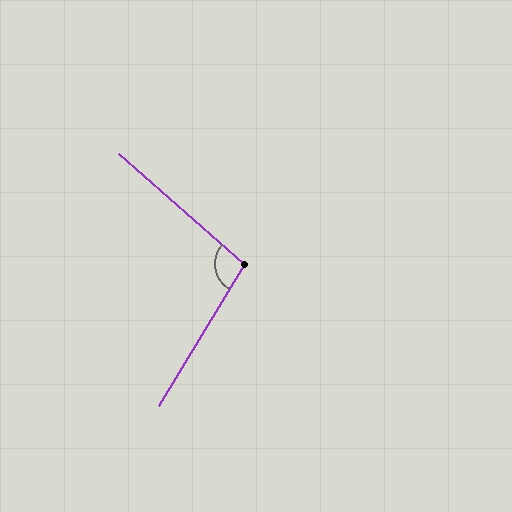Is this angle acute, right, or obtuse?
It is obtuse.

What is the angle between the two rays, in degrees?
Approximately 100 degrees.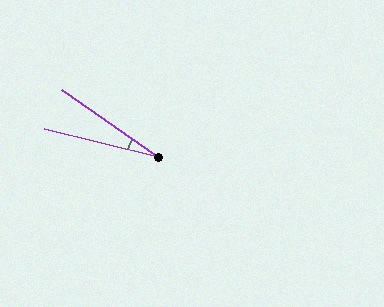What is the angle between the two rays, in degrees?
Approximately 21 degrees.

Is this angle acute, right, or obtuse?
It is acute.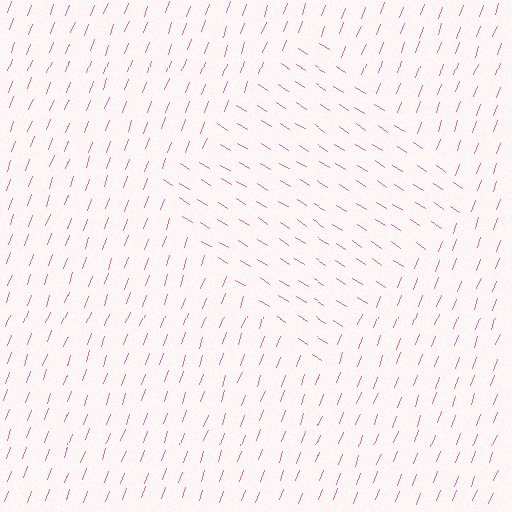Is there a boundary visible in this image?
Yes, there is a texture boundary formed by a change in line orientation.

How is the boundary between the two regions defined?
The boundary is defined purely by a change in line orientation (approximately 78 degrees difference). All lines are the same color and thickness.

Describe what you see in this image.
The image is filled with small pink line segments. A diamond region in the image has lines oriented differently from the surrounding lines, creating a visible texture boundary.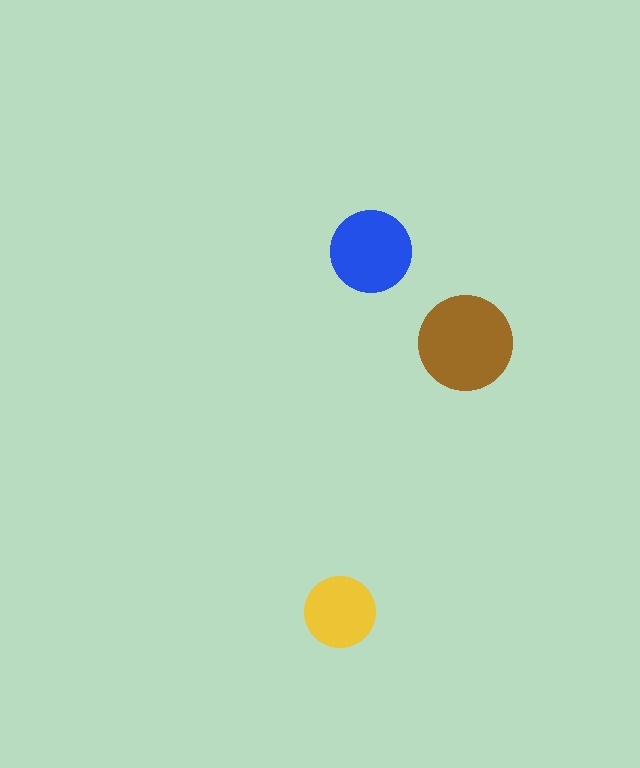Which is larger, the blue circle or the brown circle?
The brown one.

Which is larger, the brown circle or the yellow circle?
The brown one.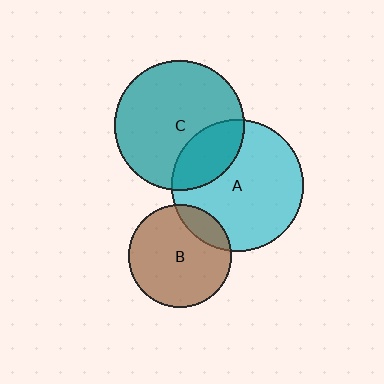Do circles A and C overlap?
Yes.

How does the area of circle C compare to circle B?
Approximately 1.6 times.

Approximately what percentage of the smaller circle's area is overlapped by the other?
Approximately 25%.